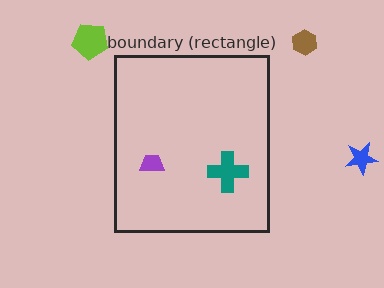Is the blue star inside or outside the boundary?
Outside.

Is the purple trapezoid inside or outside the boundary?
Inside.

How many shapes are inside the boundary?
2 inside, 3 outside.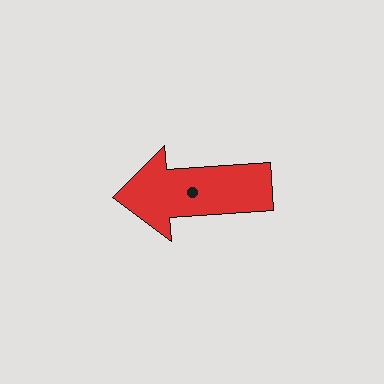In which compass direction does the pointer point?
West.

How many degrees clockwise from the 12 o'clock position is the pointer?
Approximately 266 degrees.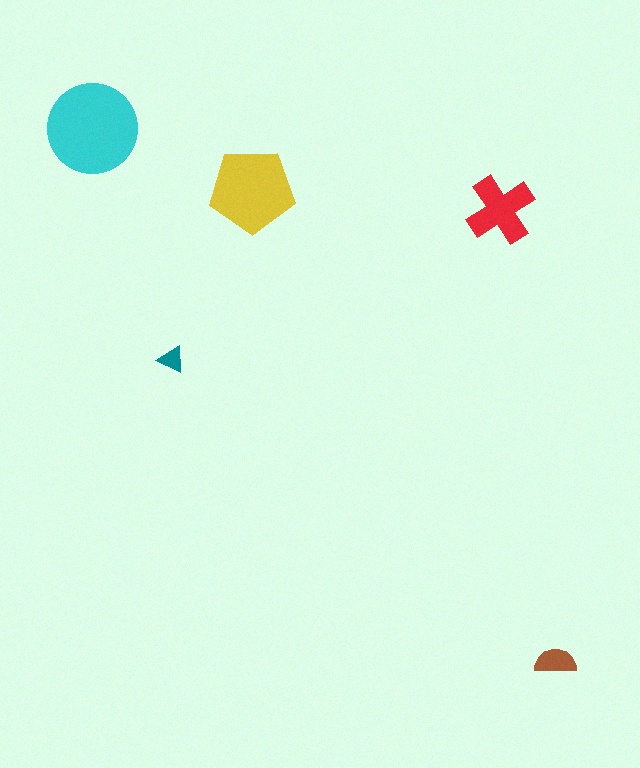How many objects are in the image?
There are 5 objects in the image.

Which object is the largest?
The cyan circle.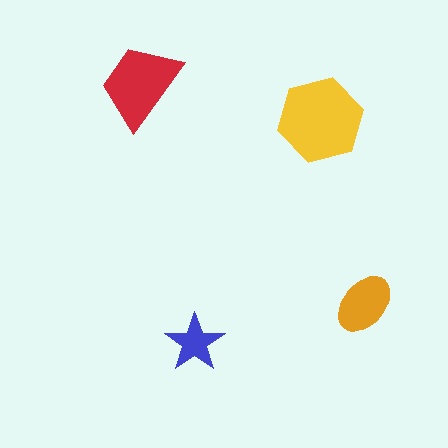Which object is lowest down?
The blue star is bottommost.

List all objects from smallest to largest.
The blue star, the orange ellipse, the red trapezoid, the yellow hexagon.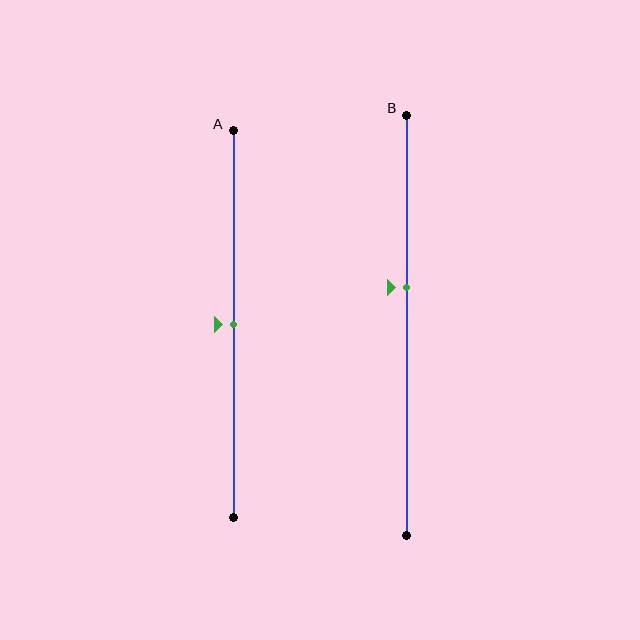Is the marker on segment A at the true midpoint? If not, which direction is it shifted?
Yes, the marker on segment A is at the true midpoint.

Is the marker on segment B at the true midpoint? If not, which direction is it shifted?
No, the marker on segment B is shifted upward by about 9% of the segment length.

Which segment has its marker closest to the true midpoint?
Segment A has its marker closest to the true midpoint.